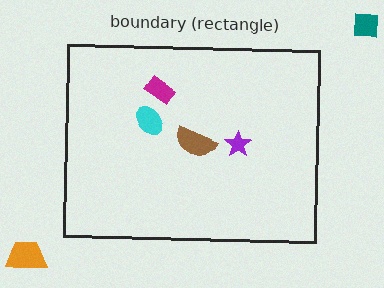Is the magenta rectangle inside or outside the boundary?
Inside.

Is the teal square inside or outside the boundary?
Outside.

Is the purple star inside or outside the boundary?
Inside.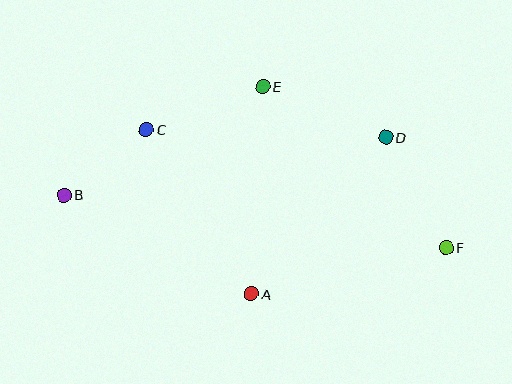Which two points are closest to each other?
Points B and C are closest to each other.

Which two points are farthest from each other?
Points B and F are farthest from each other.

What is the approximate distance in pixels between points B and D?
The distance between B and D is approximately 327 pixels.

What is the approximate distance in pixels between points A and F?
The distance between A and F is approximately 200 pixels.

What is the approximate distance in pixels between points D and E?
The distance between D and E is approximately 133 pixels.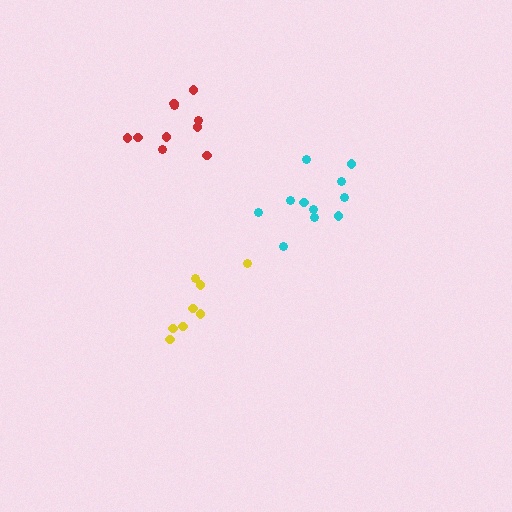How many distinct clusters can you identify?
There are 3 distinct clusters.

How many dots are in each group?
Group 1: 8 dots, Group 2: 11 dots, Group 3: 10 dots (29 total).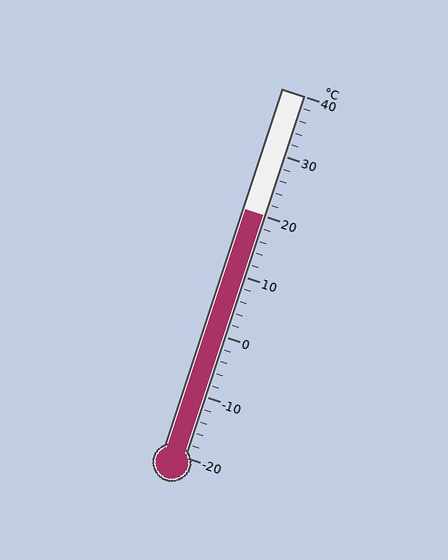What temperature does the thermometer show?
The thermometer shows approximately 20°C.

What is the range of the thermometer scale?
The thermometer scale ranges from -20°C to 40°C.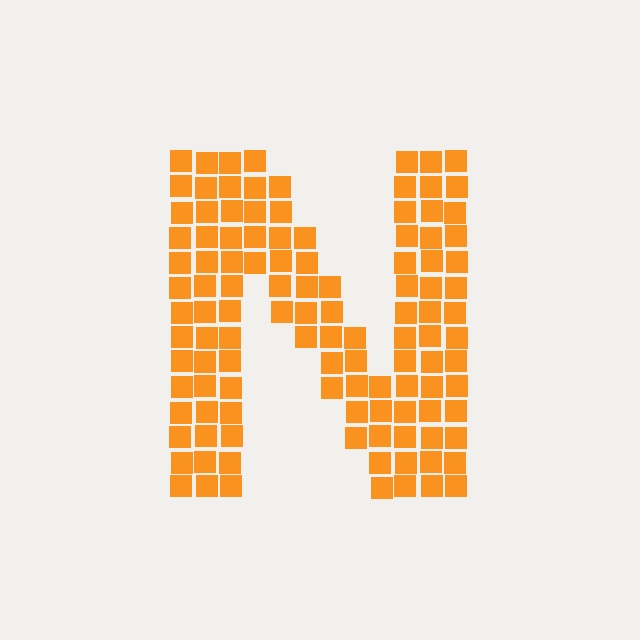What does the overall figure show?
The overall figure shows the letter N.